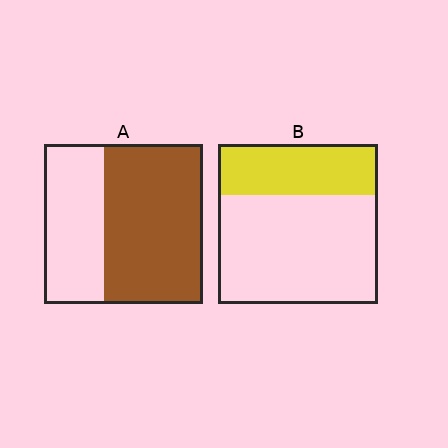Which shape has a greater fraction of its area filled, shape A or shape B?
Shape A.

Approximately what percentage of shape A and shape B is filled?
A is approximately 60% and B is approximately 30%.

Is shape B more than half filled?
No.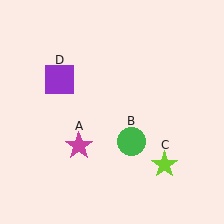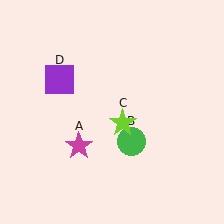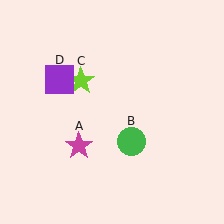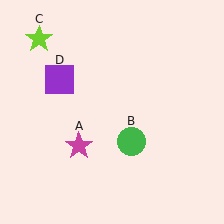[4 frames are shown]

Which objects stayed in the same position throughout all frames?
Magenta star (object A) and green circle (object B) and purple square (object D) remained stationary.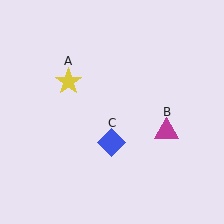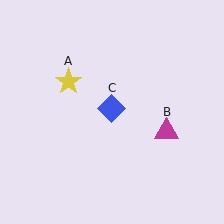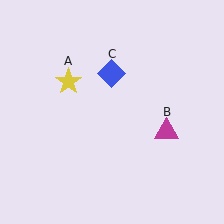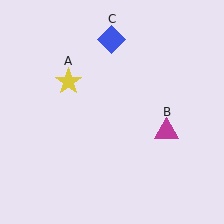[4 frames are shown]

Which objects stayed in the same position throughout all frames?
Yellow star (object A) and magenta triangle (object B) remained stationary.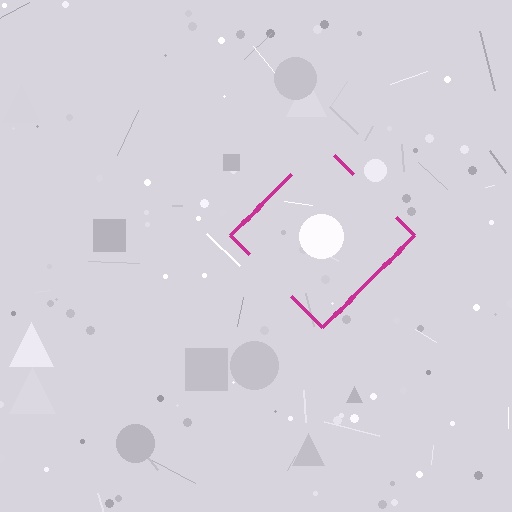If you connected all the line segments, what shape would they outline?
They would outline a diamond.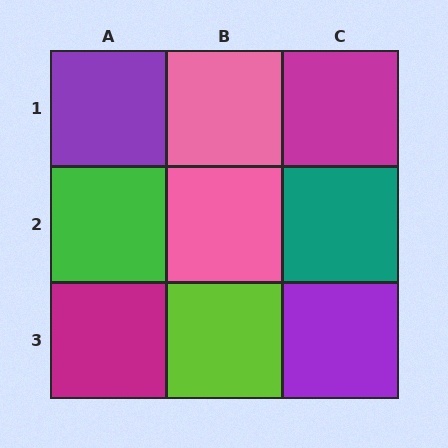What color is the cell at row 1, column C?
Magenta.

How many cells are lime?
1 cell is lime.